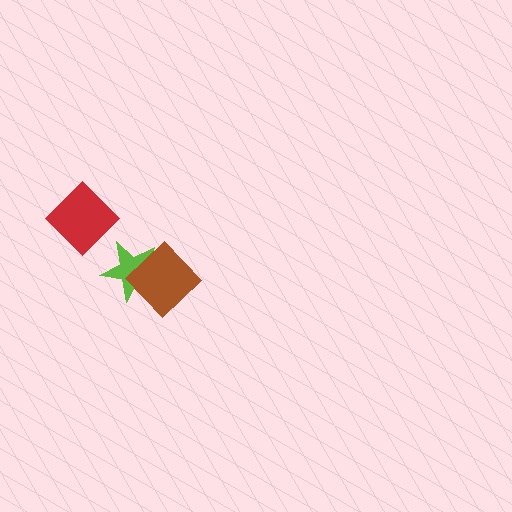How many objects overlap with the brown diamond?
1 object overlaps with the brown diamond.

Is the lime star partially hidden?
Yes, it is partially covered by another shape.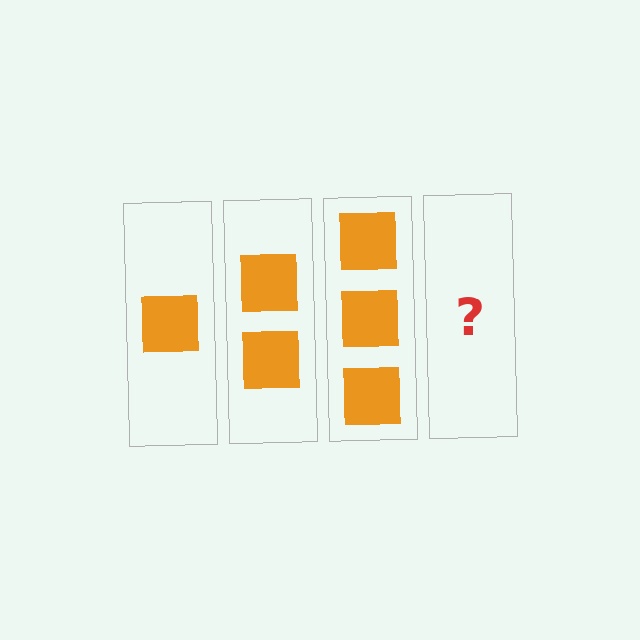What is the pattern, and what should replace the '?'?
The pattern is that each step adds one more square. The '?' should be 4 squares.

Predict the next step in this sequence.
The next step is 4 squares.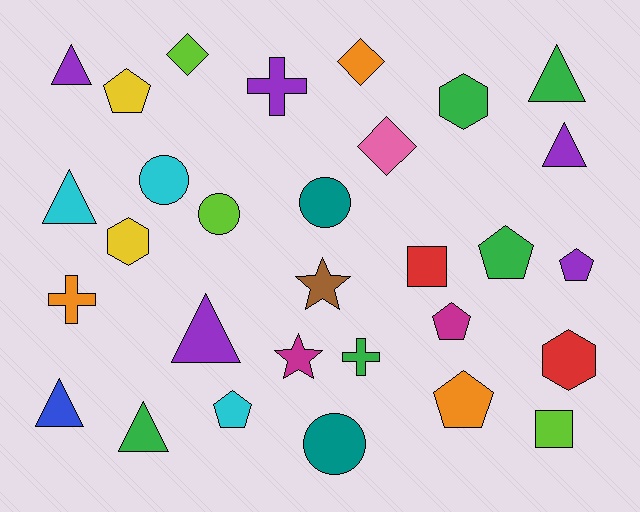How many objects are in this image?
There are 30 objects.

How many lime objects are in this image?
There are 3 lime objects.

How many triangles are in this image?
There are 7 triangles.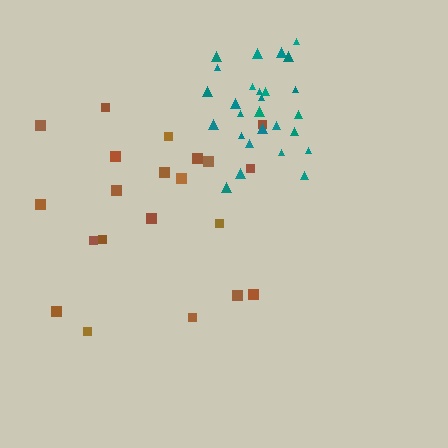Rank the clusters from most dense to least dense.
teal, brown.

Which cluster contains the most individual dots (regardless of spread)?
Teal (27).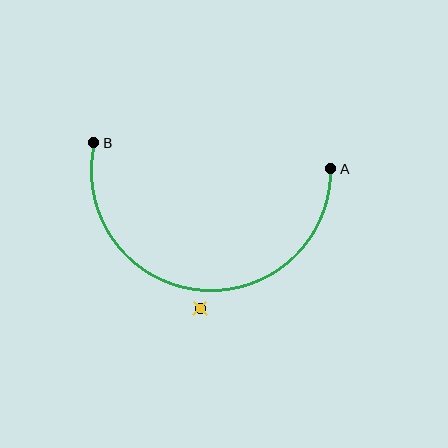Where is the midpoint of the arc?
The arc midpoint is the point on the curve farthest from the straight line joining A and B. It sits below that line.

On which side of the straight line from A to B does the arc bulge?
The arc bulges below the straight line connecting A and B.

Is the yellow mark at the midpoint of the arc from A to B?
No — the yellow mark does not lie on the arc at all. It sits slightly outside the curve.